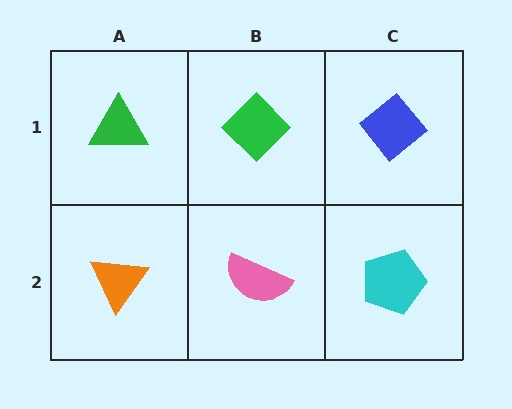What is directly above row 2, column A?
A green triangle.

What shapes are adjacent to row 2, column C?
A blue diamond (row 1, column C), a pink semicircle (row 2, column B).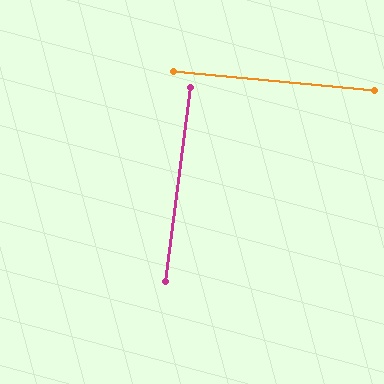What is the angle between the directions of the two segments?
Approximately 88 degrees.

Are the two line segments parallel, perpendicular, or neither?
Perpendicular — they meet at approximately 88°.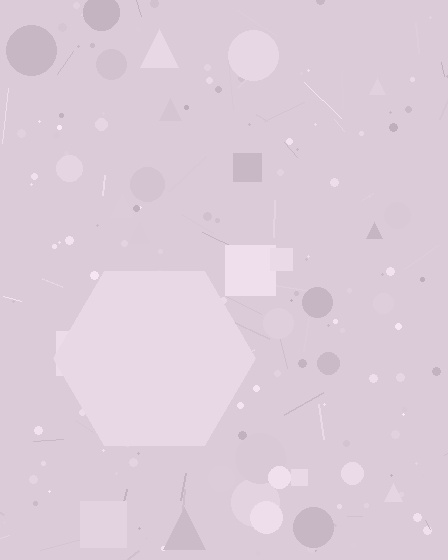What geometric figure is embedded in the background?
A hexagon is embedded in the background.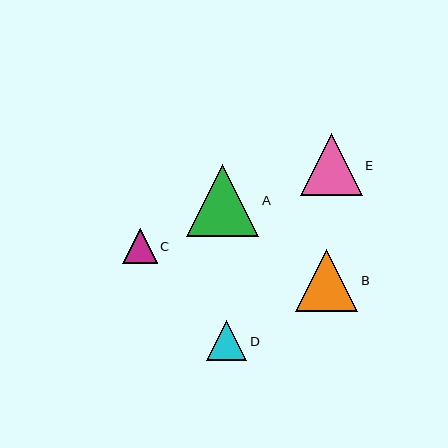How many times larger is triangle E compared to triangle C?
Triangle E is approximately 1.8 times the size of triangle C.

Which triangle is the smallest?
Triangle C is the smallest with a size of approximately 34 pixels.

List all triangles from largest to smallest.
From largest to smallest: A, E, B, D, C.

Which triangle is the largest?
Triangle A is the largest with a size of approximately 72 pixels.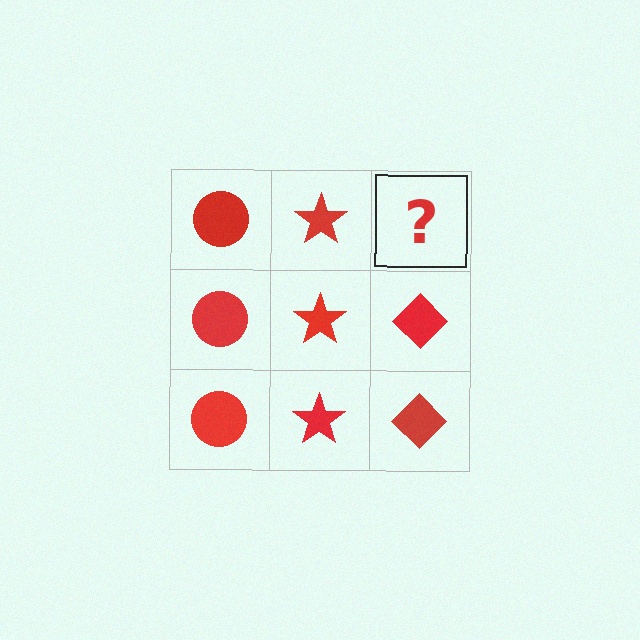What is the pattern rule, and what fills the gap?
The rule is that each column has a consistent shape. The gap should be filled with a red diamond.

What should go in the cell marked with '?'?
The missing cell should contain a red diamond.